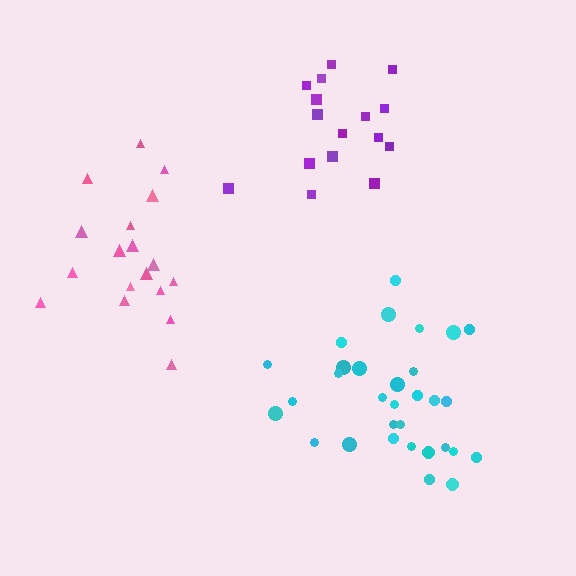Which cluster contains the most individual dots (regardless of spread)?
Cyan (31).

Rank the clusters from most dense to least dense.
cyan, purple, pink.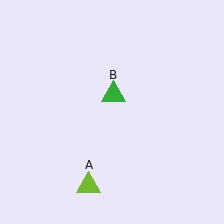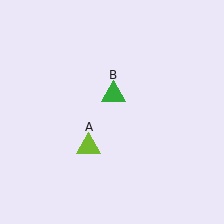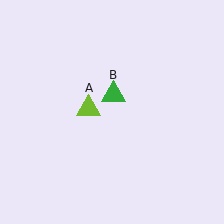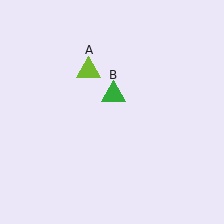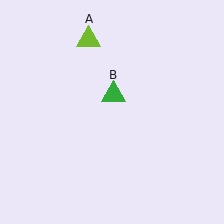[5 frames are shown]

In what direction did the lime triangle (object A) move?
The lime triangle (object A) moved up.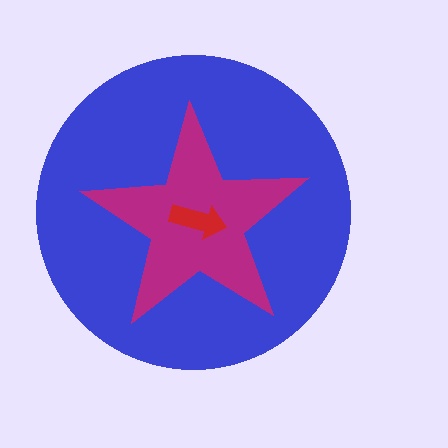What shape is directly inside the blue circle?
The magenta star.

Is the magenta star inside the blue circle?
Yes.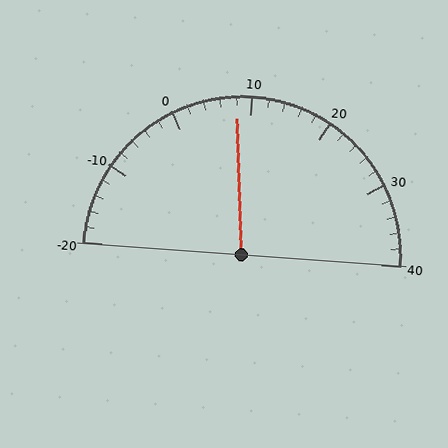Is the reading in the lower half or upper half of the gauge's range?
The reading is in the lower half of the range (-20 to 40).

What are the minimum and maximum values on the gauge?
The gauge ranges from -20 to 40.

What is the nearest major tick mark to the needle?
The nearest major tick mark is 10.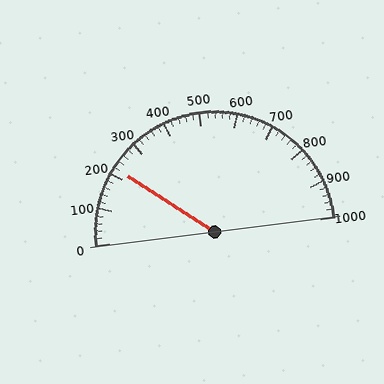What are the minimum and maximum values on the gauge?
The gauge ranges from 0 to 1000.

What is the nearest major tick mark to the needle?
The nearest major tick mark is 200.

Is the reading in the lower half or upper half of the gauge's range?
The reading is in the lower half of the range (0 to 1000).